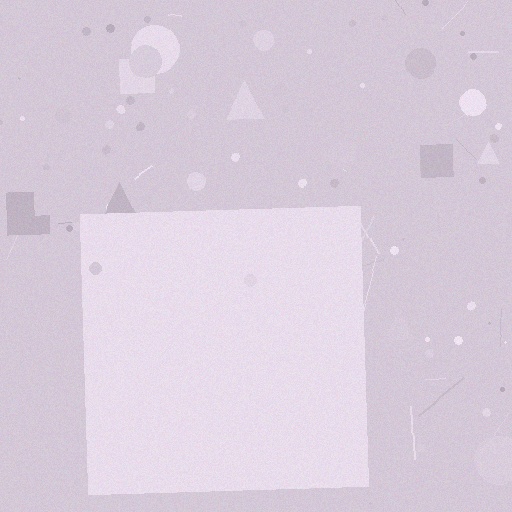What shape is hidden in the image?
A square is hidden in the image.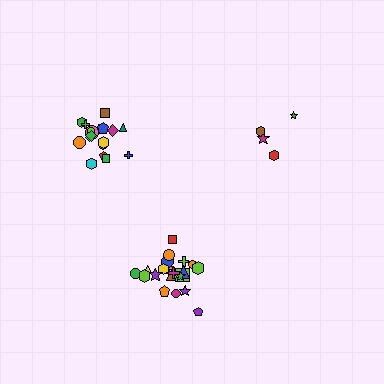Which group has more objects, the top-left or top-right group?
The top-left group.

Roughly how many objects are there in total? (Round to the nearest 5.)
Roughly 45 objects in total.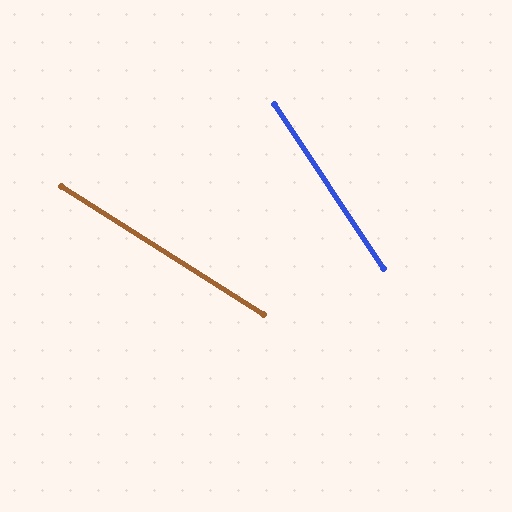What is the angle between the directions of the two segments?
Approximately 24 degrees.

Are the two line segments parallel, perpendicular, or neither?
Neither parallel nor perpendicular — they differ by about 24°.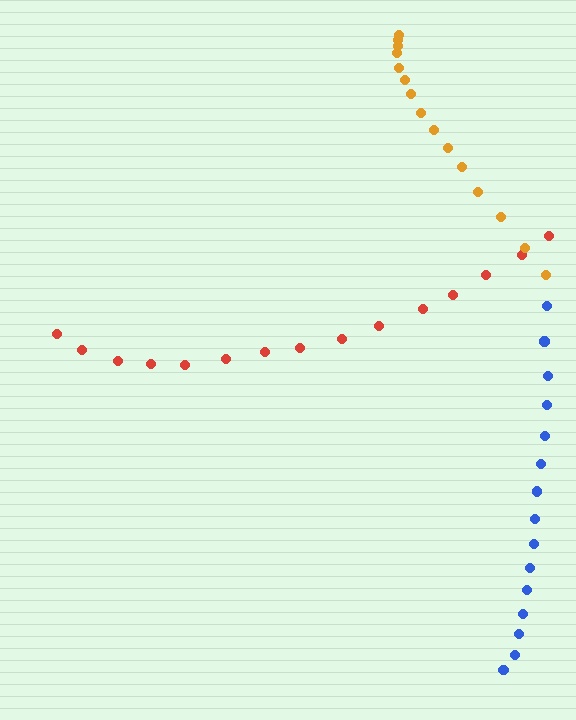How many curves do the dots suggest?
There are 3 distinct paths.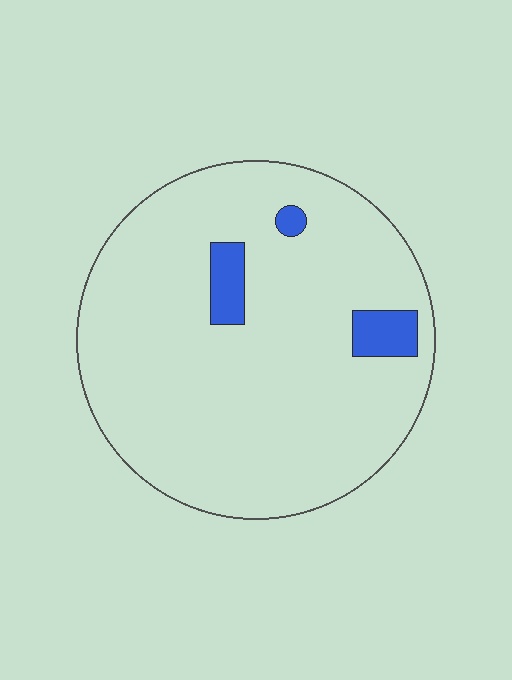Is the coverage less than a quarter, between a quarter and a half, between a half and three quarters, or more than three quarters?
Less than a quarter.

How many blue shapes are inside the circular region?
3.